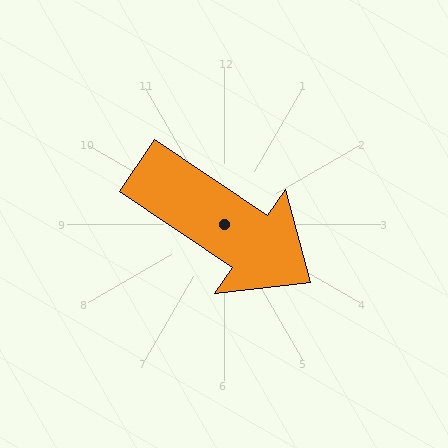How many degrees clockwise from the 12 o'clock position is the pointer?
Approximately 124 degrees.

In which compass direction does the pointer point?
Southeast.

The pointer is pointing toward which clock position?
Roughly 4 o'clock.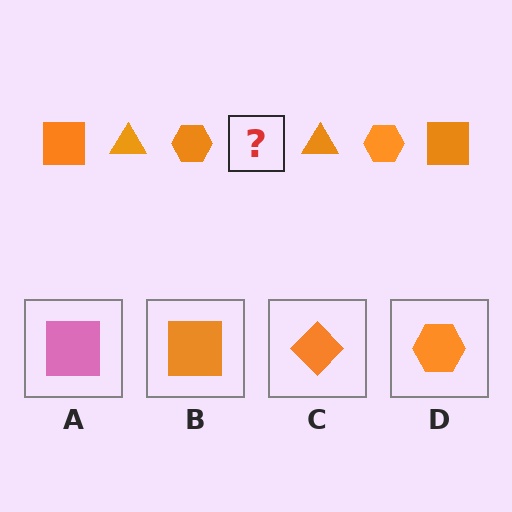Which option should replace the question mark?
Option B.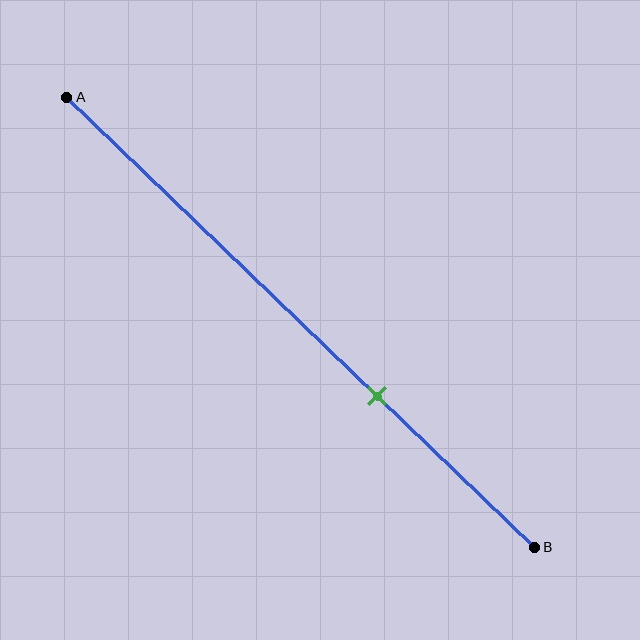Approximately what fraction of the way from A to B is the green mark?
The green mark is approximately 65% of the way from A to B.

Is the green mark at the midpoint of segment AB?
No, the mark is at about 65% from A, not at the 50% midpoint.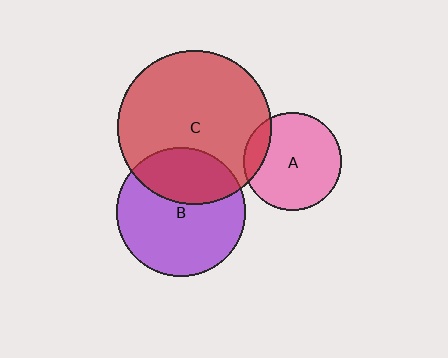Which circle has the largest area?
Circle C (red).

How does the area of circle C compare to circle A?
Approximately 2.4 times.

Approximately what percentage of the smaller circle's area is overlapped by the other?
Approximately 15%.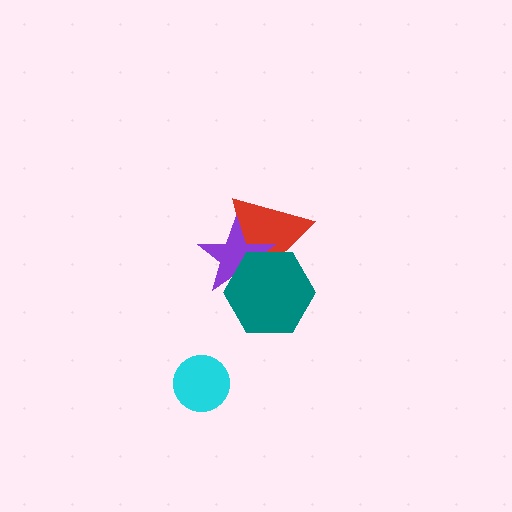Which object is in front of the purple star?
The teal hexagon is in front of the purple star.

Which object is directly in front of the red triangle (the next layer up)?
The purple star is directly in front of the red triangle.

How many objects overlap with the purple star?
2 objects overlap with the purple star.